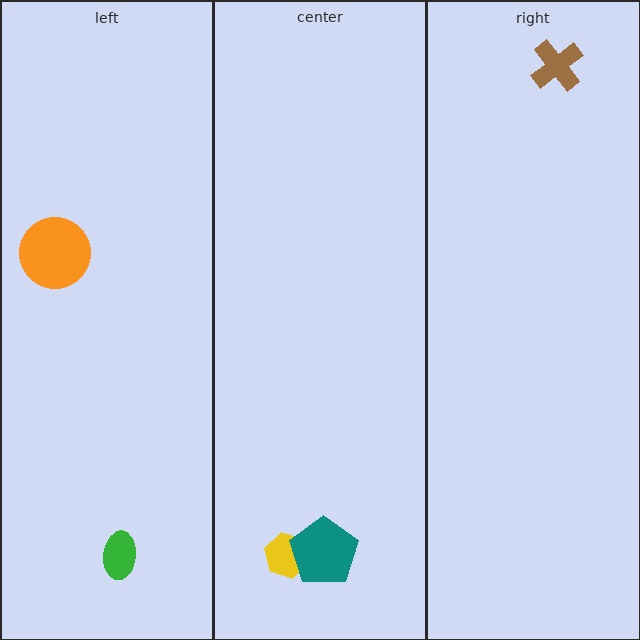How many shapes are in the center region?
2.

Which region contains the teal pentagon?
The center region.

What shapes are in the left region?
The green ellipse, the orange circle.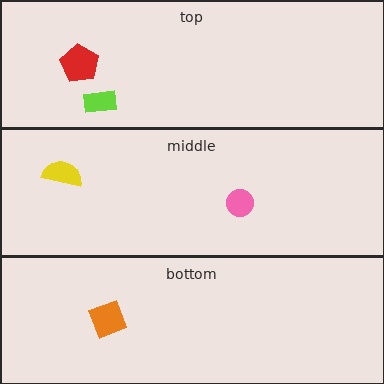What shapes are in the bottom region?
The orange square.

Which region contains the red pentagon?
The top region.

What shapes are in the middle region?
The yellow semicircle, the pink circle.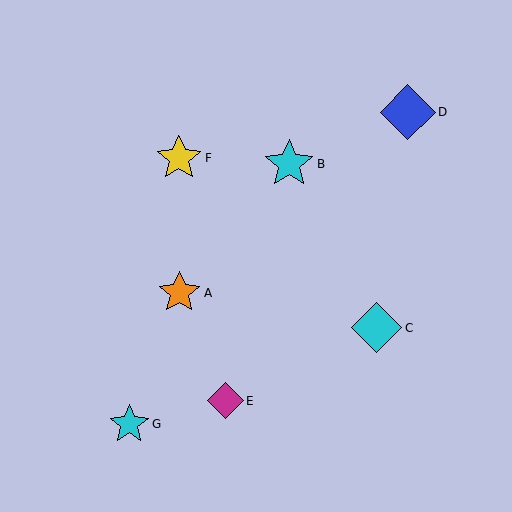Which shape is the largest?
The blue diamond (labeled D) is the largest.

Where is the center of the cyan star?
The center of the cyan star is at (289, 164).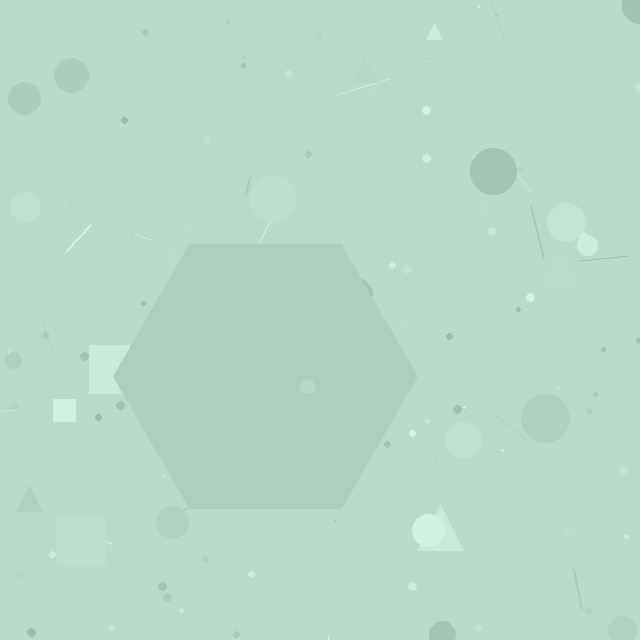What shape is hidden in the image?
A hexagon is hidden in the image.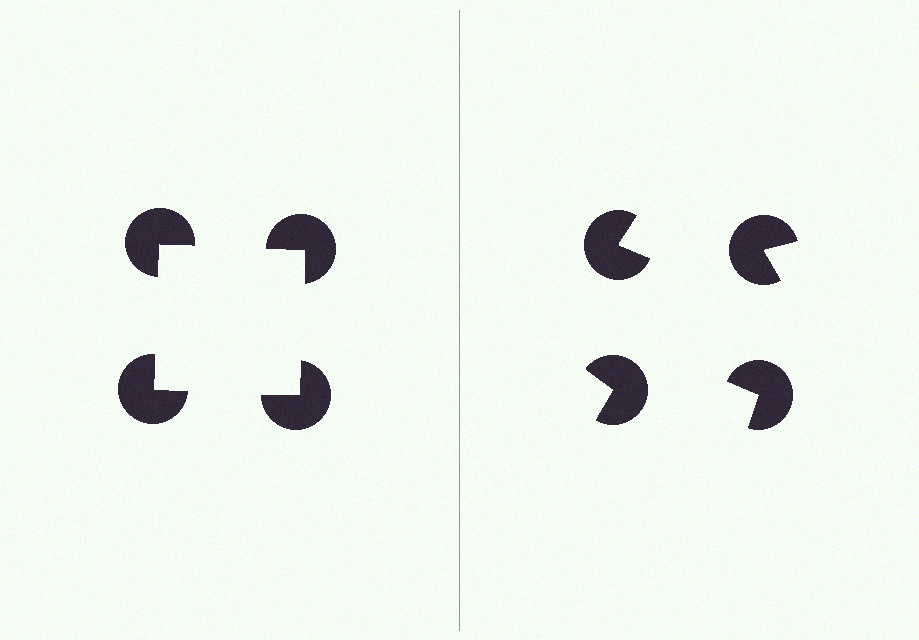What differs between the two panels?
The pac-man discs are positioned identically on both sides; only the wedge orientations differ. On the left they align to a square; on the right they are misaligned.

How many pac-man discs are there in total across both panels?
8 — 4 on each side.